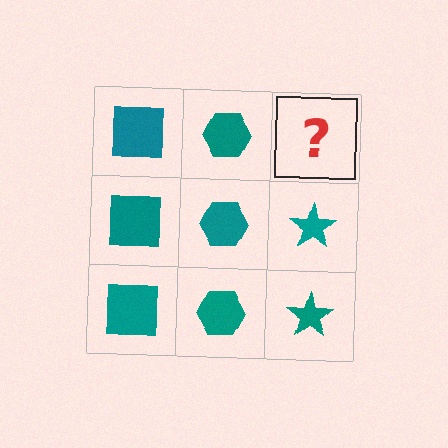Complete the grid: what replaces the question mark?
The question mark should be replaced with a teal star.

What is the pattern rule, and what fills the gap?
The rule is that each column has a consistent shape. The gap should be filled with a teal star.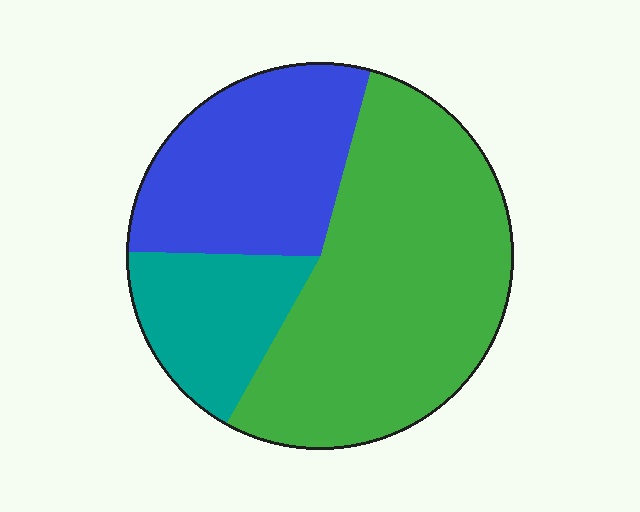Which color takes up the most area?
Green, at roughly 55%.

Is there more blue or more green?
Green.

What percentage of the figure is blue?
Blue covers roughly 30% of the figure.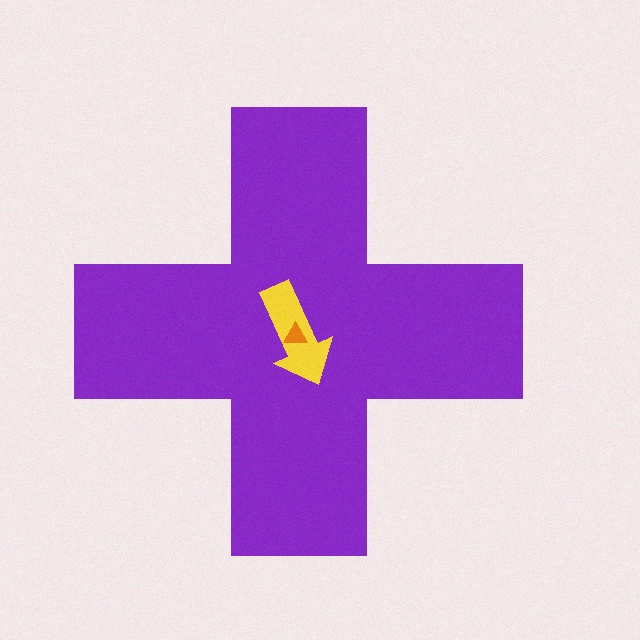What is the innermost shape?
The orange triangle.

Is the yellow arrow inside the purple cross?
Yes.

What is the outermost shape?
The purple cross.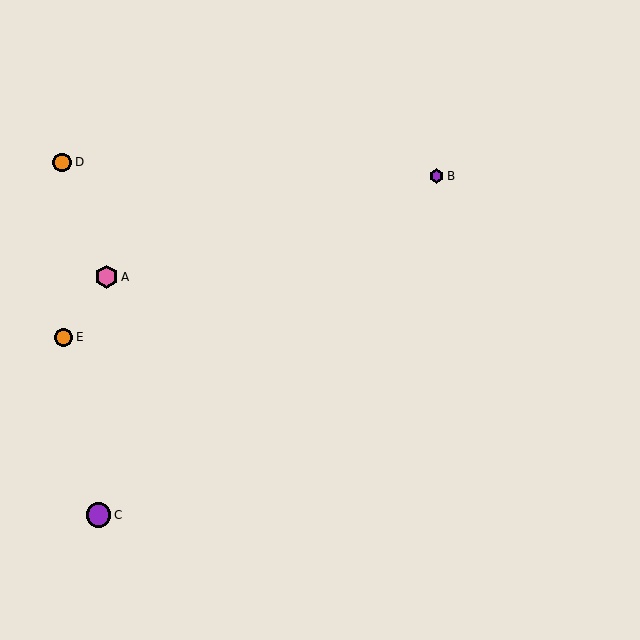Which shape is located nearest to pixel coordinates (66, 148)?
The orange circle (labeled D) at (62, 162) is nearest to that location.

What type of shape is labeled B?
Shape B is a purple hexagon.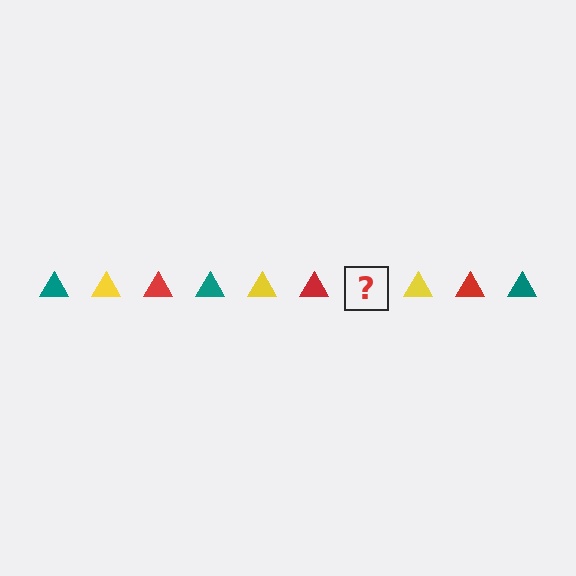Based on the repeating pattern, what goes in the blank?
The blank should be a teal triangle.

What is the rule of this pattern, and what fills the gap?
The rule is that the pattern cycles through teal, yellow, red triangles. The gap should be filled with a teal triangle.